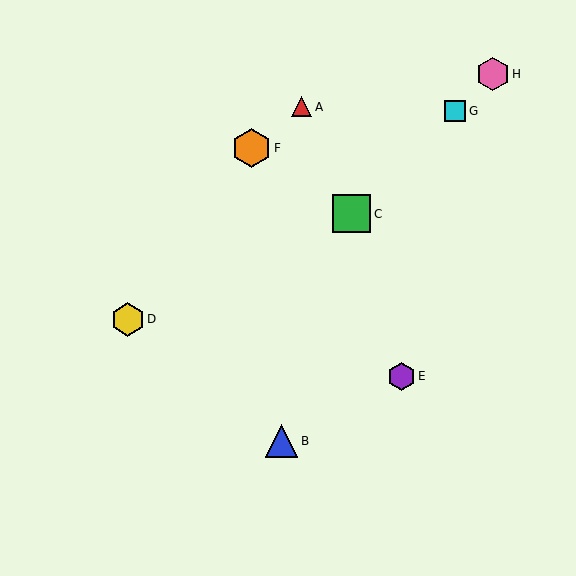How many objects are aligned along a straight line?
3 objects (C, G, H) are aligned along a straight line.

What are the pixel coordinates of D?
Object D is at (128, 319).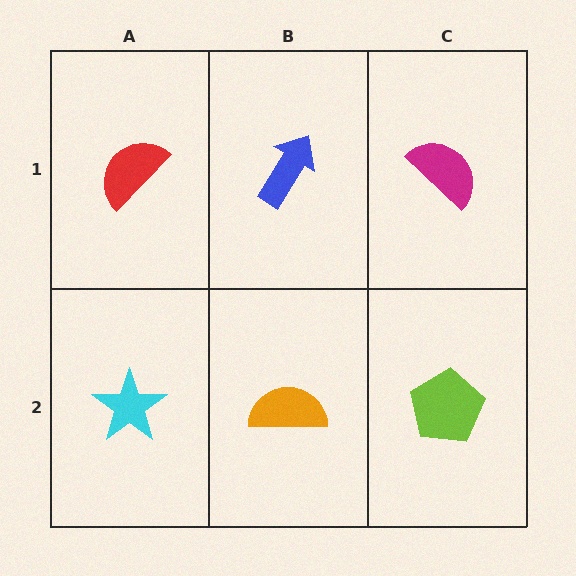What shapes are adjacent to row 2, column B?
A blue arrow (row 1, column B), a cyan star (row 2, column A), a lime pentagon (row 2, column C).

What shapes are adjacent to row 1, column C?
A lime pentagon (row 2, column C), a blue arrow (row 1, column B).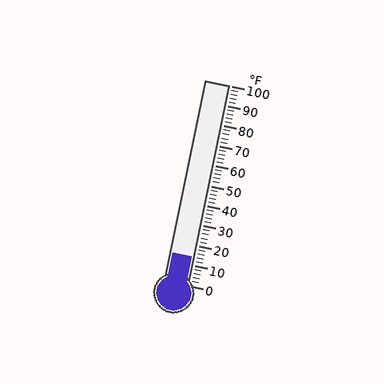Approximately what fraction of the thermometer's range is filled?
The thermometer is filled to approximately 15% of its range.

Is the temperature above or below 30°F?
The temperature is below 30°F.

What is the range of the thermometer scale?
The thermometer scale ranges from 0°F to 100°F.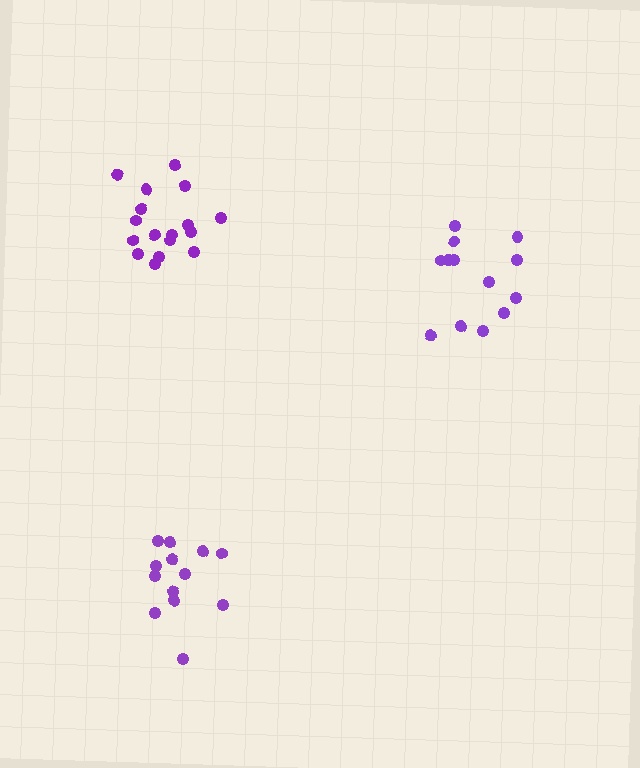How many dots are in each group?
Group 1: 13 dots, Group 2: 17 dots, Group 3: 13 dots (43 total).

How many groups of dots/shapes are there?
There are 3 groups.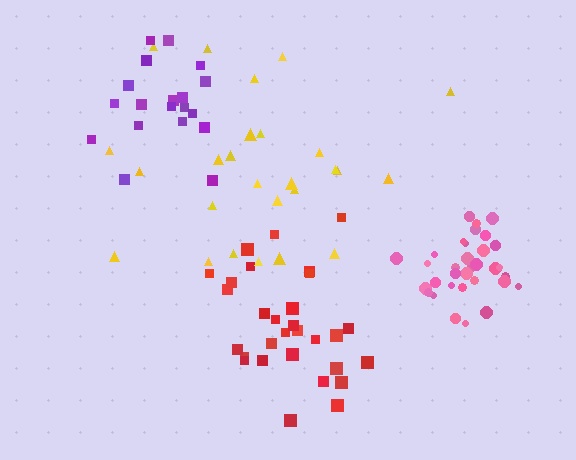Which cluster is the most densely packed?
Pink.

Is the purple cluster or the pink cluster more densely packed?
Pink.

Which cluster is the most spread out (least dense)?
Yellow.